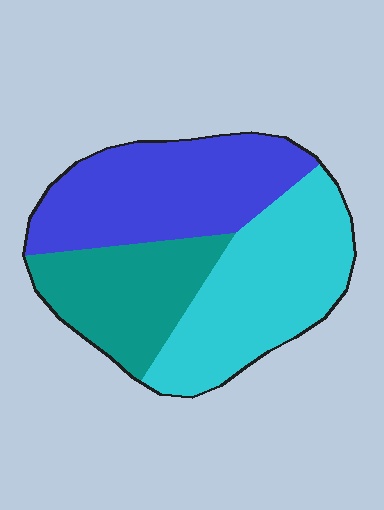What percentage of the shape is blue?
Blue takes up about three eighths (3/8) of the shape.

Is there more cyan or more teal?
Cyan.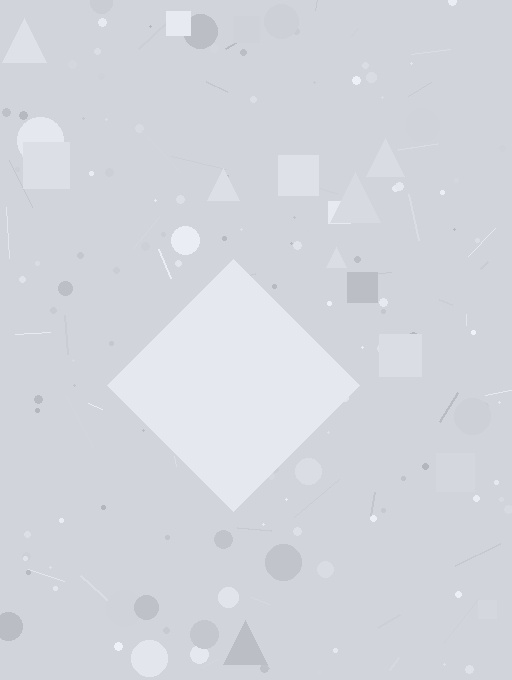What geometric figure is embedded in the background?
A diamond is embedded in the background.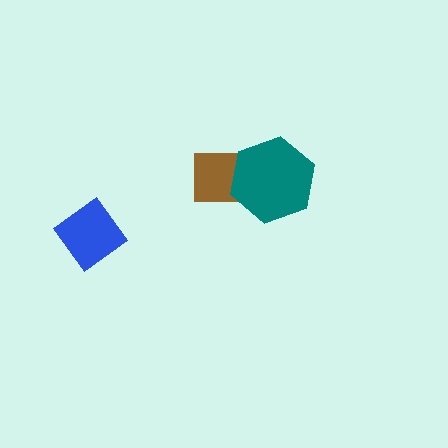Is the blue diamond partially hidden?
No, no other shape covers it.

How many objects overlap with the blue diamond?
0 objects overlap with the blue diamond.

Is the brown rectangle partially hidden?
Yes, it is partially covered by another shape.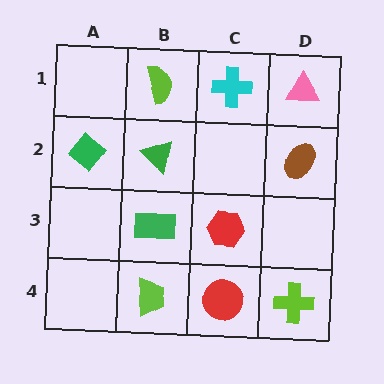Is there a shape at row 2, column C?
No, that cell is empty.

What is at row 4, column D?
A lime cross.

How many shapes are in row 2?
3 shapes.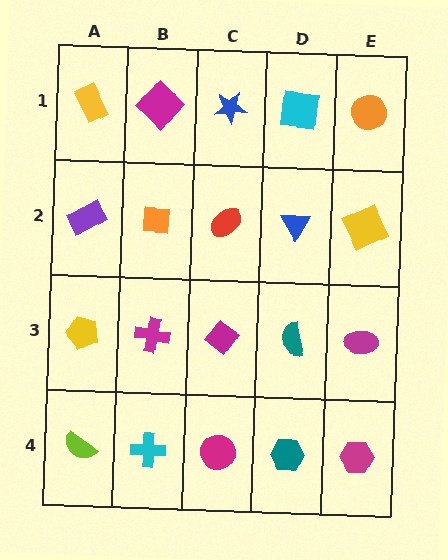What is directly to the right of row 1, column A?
A magenta diamond.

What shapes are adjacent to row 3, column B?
An orange square (row 2, column B), a cyan cross (row 4, column B), a yellow pentagon (row 3, column A), a magenta diamond (row 3, column C).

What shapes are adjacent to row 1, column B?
An orange square (row 2, column B), a yellow rectangle (row 1, column A), a blue star (row 1, column C).